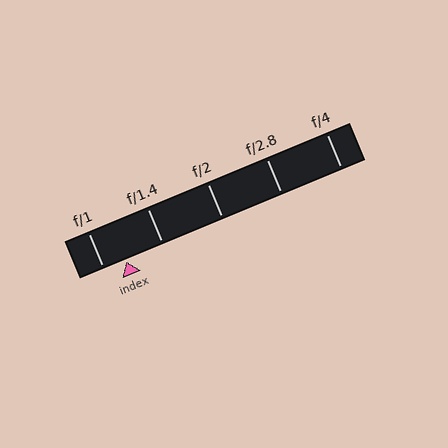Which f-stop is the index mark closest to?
The index mark is closest to f/1.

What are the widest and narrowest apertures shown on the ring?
The widest aperture shown is f/1 and the narrowest is f/4.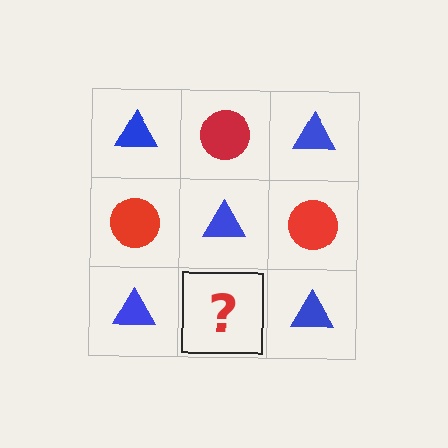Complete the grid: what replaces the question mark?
The question mark should be replaced with a red circle.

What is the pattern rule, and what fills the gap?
The rule is that it alternates blue triangle and red circle in a checkerboard pattern. The gap should be filled with a red circle.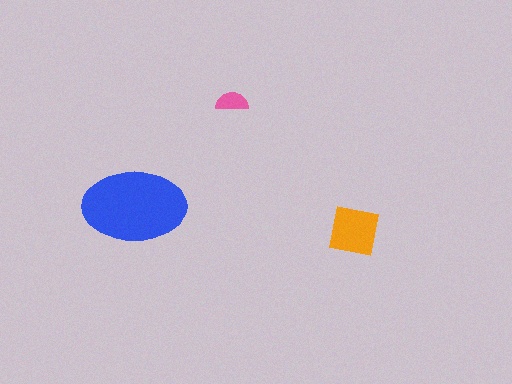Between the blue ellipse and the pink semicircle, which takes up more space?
The blue ellipse.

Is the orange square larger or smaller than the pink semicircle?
Larger.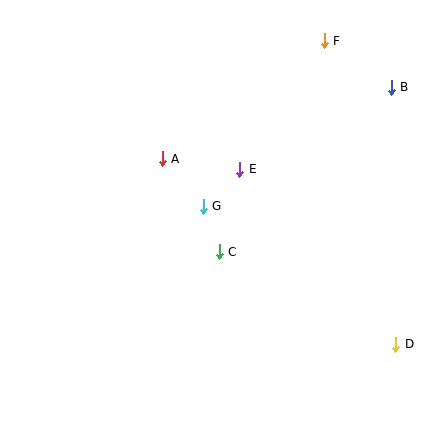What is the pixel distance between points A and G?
The distance between A and G is 63 pixels.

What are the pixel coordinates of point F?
Point F is at (324, 41).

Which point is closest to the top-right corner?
Point B is closest to the top-right corner.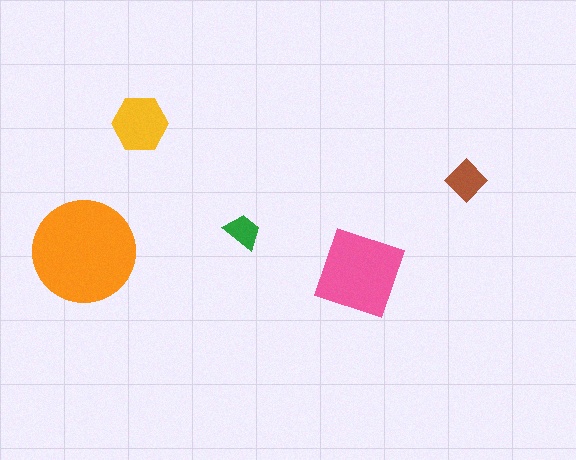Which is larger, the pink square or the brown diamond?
The pink square.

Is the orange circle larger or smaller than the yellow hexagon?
Larger.